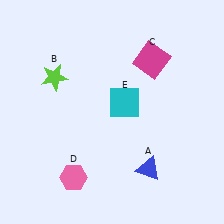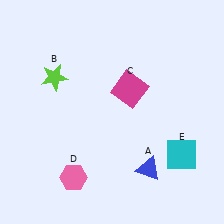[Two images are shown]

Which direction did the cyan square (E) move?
The cyan square (E) moved right.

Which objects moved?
The objects that moved are: the magenta square (C), the cyan square (E).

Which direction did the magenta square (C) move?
The magenta square (C) moved down.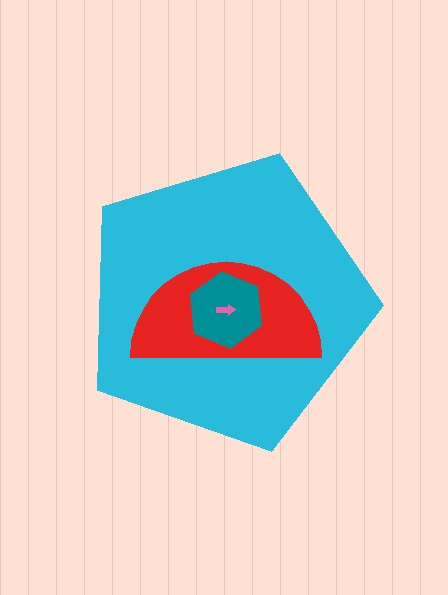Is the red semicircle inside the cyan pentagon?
Yes.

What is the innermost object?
The pink arrow.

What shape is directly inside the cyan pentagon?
The red semicircle.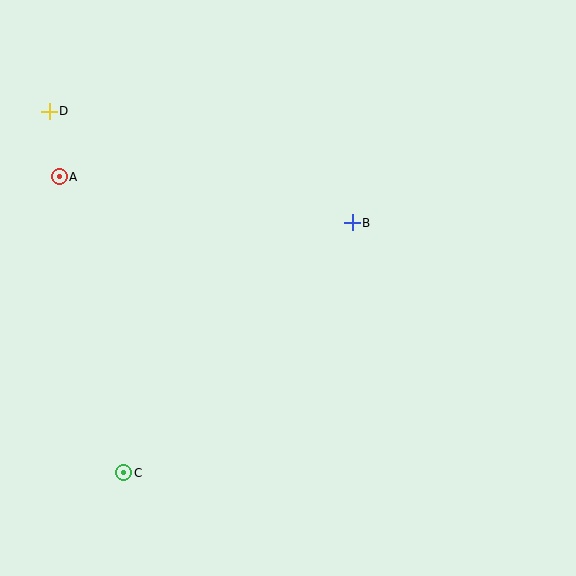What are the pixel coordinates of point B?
Point B is at (352, 223).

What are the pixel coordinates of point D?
Point D is at (49, 111).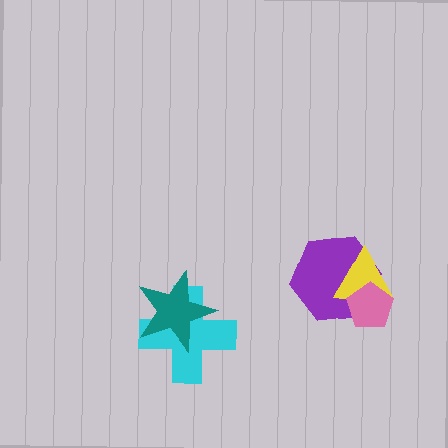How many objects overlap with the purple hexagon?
2 objects overlap with the purple hexagon.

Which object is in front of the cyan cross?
The teal star is in front of the cyan cross.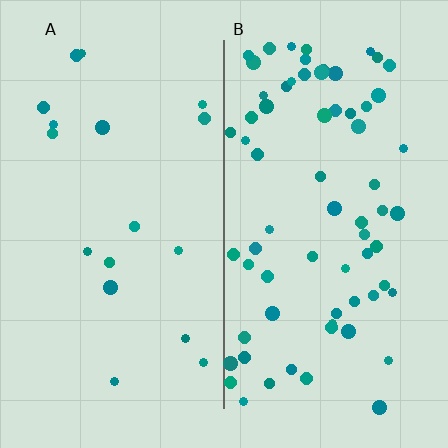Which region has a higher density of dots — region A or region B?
B (the right).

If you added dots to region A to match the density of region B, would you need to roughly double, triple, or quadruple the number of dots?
Approximately quadruple.